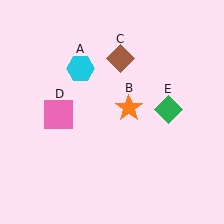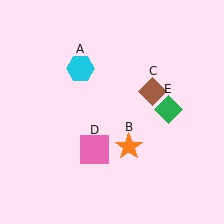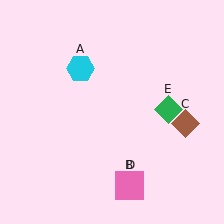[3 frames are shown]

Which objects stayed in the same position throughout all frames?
Cyan hexagon (object A) and green diamond (object E) remained stationary.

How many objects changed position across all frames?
3 objects changed position: orange star (object B), brown diamond (object C), pink square (object D).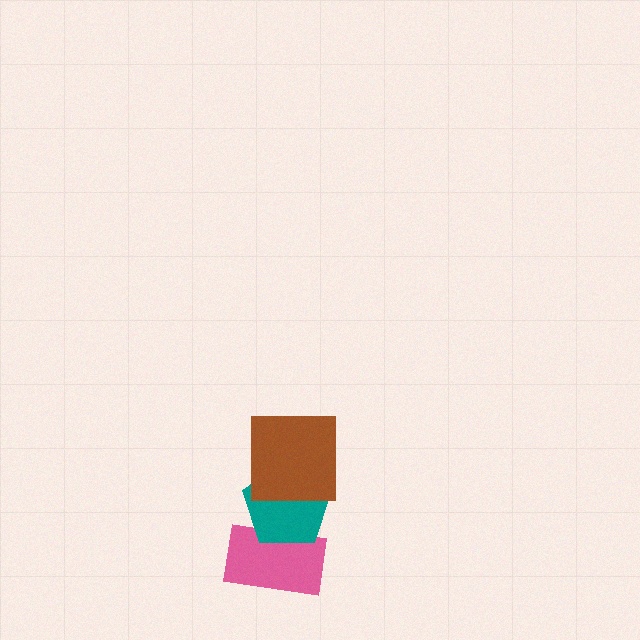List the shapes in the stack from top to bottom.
From top to bottom: the brown square, the teal pentagon, the pink rectangle.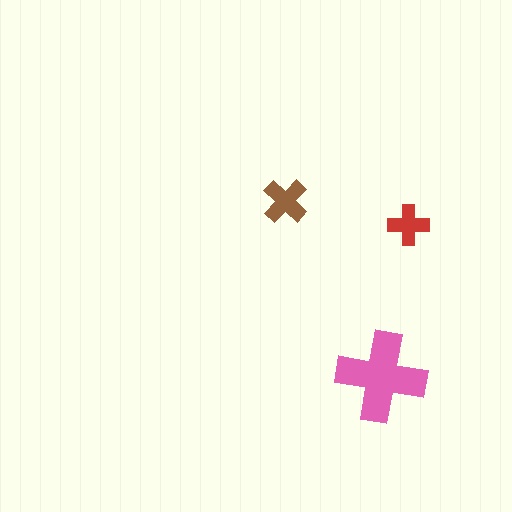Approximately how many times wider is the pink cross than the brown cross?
About 2 times wider.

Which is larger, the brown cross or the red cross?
The brown one.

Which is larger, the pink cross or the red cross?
The pink one.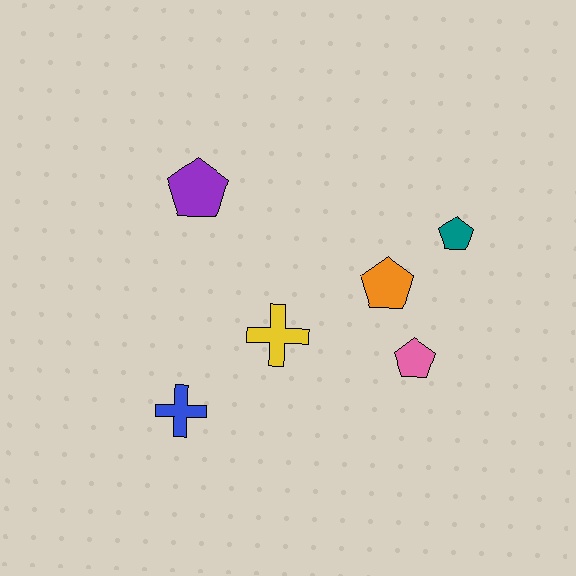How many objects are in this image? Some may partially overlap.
There are 6 objects.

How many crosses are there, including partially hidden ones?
There are 2 crosses.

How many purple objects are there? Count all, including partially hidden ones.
There is 1 purple object.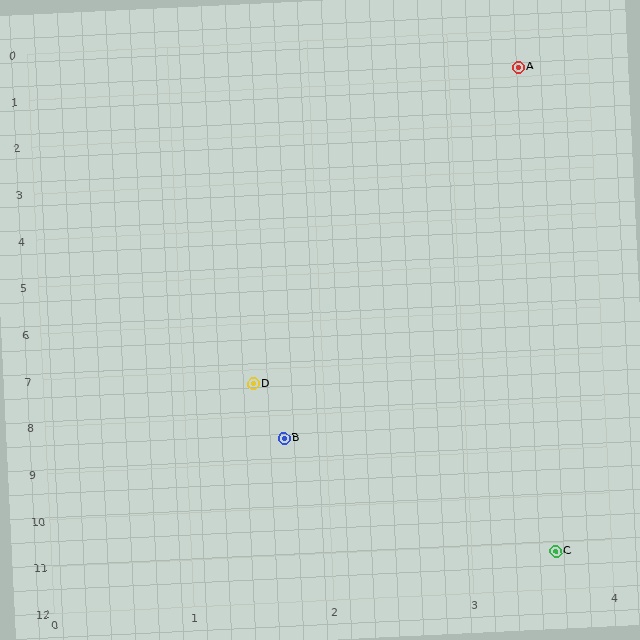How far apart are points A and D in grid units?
Points A and D are about 6.8 grid units apart.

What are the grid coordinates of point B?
Point B is at approximately (1.7, 8.5).